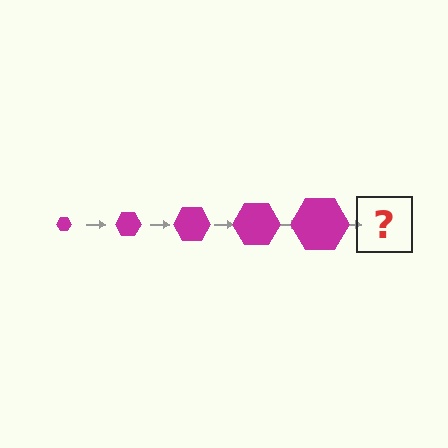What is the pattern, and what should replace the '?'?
The pattern is that the hexagon gets progressively larger each step. The '?' should be a magenta hexagon, larger than the previous one.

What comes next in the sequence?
The next element should be a magenta hexagon, larger than the previous one.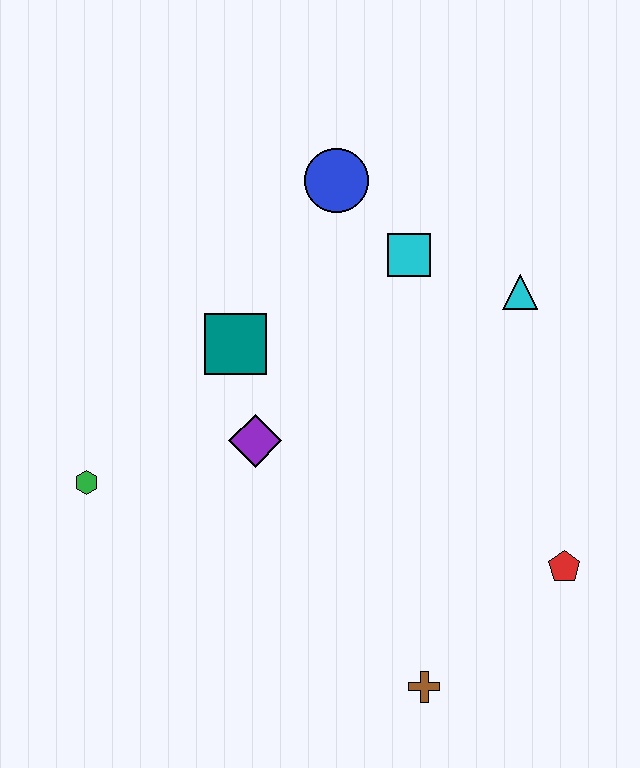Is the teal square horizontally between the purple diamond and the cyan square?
No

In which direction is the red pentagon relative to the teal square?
The red pentagon is to the right of the teal square.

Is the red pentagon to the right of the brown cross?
Yes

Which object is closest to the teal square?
The purple diamond is closest to the teal square.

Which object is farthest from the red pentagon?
The green hexagon is farthest from the red pentagon.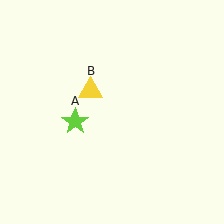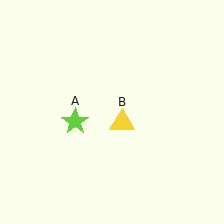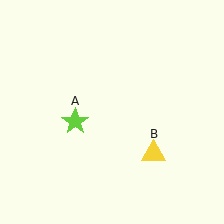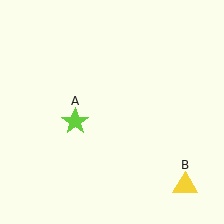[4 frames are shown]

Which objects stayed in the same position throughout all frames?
Lime star (object A) remained stationary.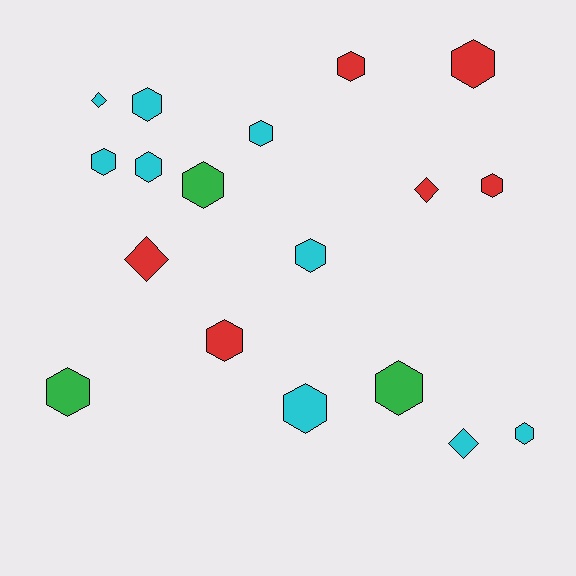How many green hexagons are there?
There are 3 green hexagons.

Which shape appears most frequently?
Hexagon, with 14 objects.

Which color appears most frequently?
Cyan, with 9 objects.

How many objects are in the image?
There are 18 objects.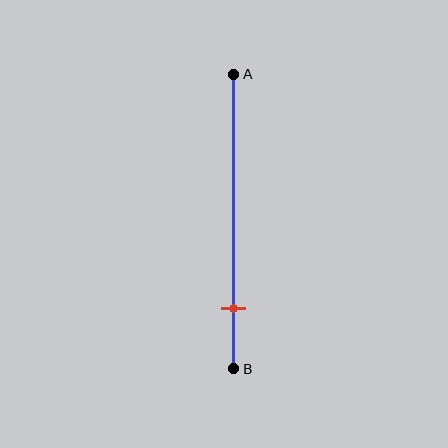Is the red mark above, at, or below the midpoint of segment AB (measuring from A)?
The red mark is below the midpoint of segment AB.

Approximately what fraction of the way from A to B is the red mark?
The red mark is approximately 80% of the way from A to B.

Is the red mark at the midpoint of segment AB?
No, the mark is at about 80% from A, not at the 50% midpoint.